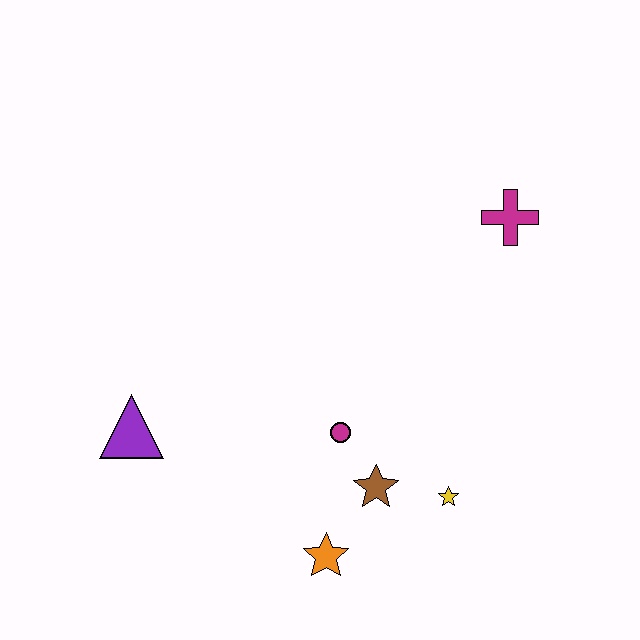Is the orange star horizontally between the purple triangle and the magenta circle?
Yes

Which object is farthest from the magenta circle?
The magenta cross is farthest from the magenta circle.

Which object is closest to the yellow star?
The brown star is closest to the yellow star.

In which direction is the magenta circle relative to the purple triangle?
The magenta circle is to the right of the purple triangle.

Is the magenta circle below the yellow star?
No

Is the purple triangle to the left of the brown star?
Yes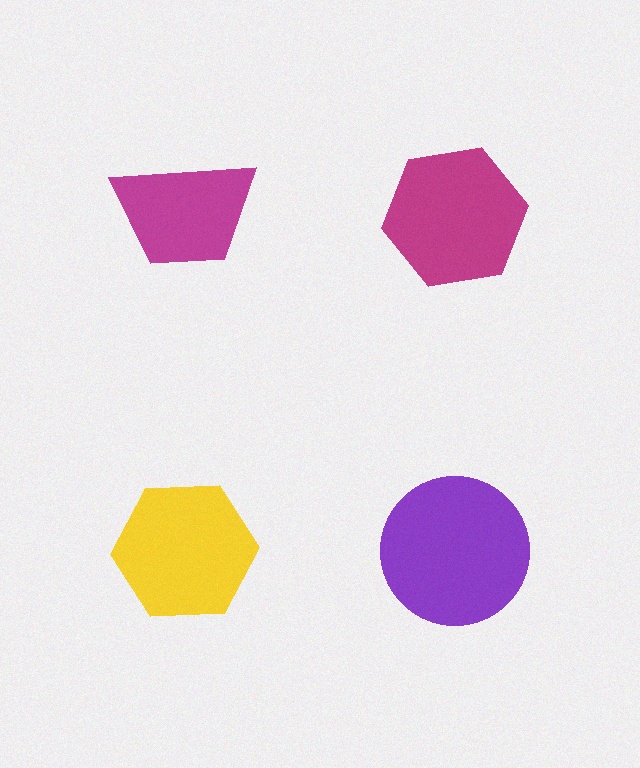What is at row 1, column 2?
A magenta hexagon.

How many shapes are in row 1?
2 shapes.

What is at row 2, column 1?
A yellow hexagon.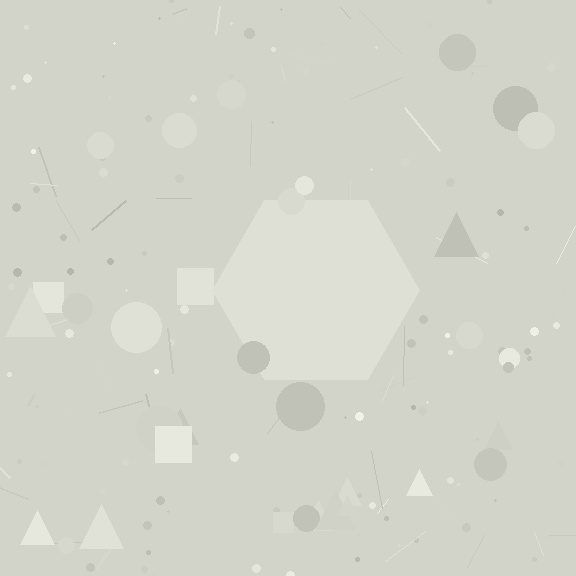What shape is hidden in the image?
A hexagon is hidden in the image.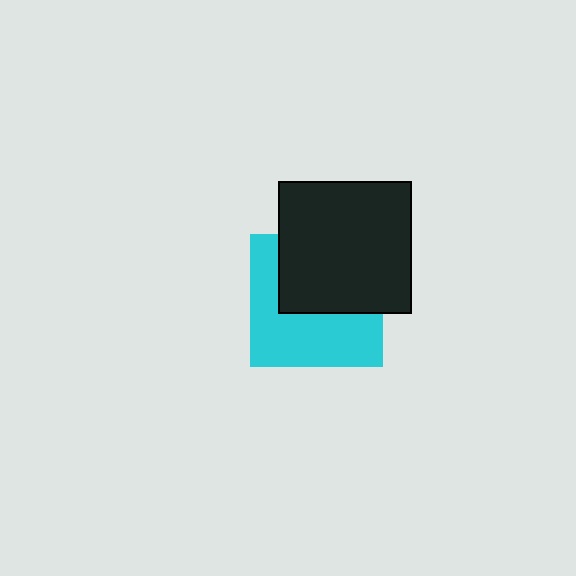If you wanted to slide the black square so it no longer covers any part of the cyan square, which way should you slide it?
Slide it up — that is the most direct way to separate the two shapes.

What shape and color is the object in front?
The object in front is a black square.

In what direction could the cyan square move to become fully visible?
The cyan square could move down. That would shift it out from behind the black square entirely.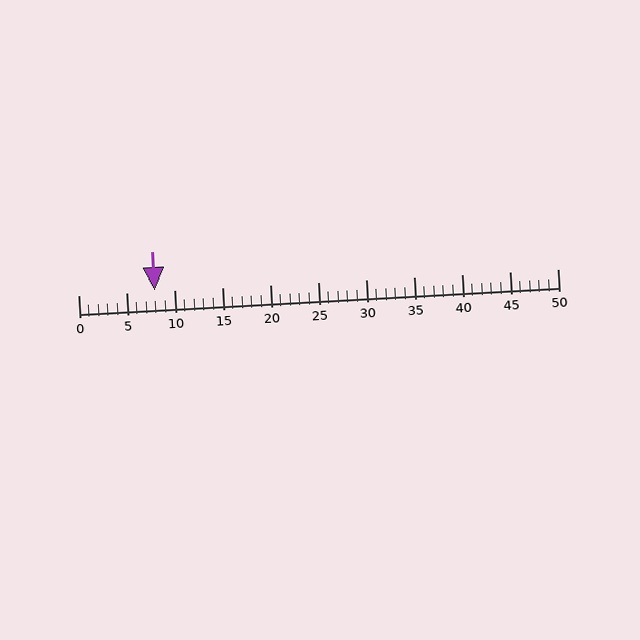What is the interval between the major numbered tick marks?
The major tick marks are spaced 5 units apart.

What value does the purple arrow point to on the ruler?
The purple arrow points to approximately 8.